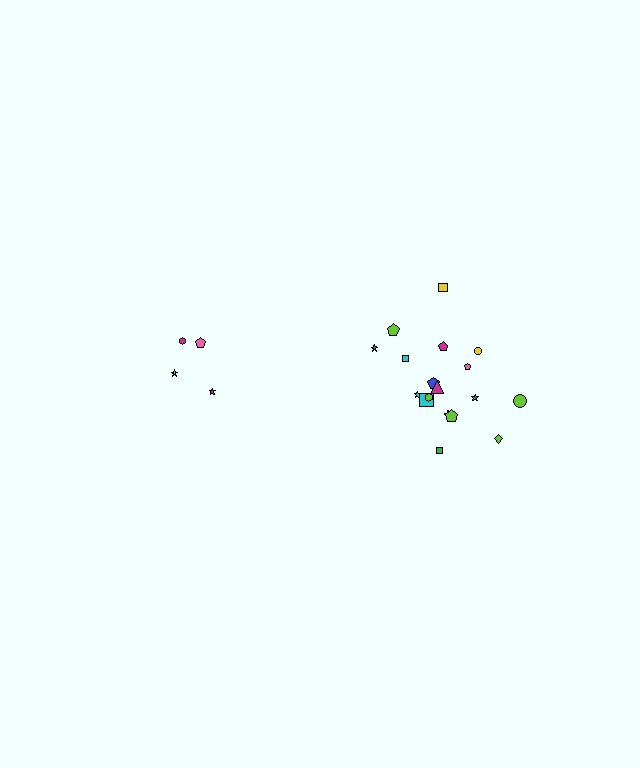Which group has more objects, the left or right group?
The right group.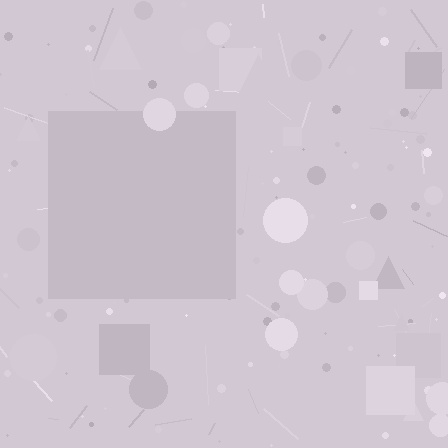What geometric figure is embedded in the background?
A square is embedded in the background.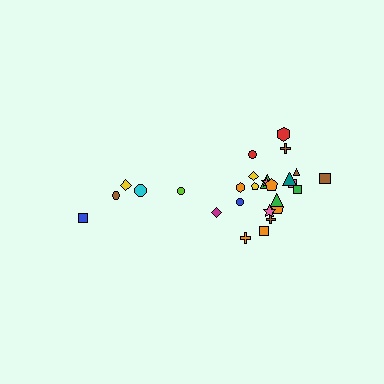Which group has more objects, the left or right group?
The right group.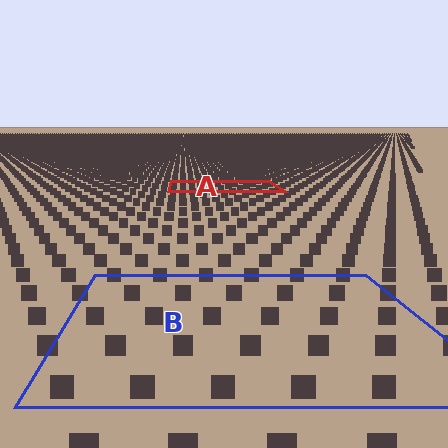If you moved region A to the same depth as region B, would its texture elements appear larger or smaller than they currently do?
They would appear larger. At a closer depth, the same texture elements are projected at a bigger on-screen size.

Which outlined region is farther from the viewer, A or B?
Region A is farther from the viewer — the texture elements inside it appear smaller and more densely packed.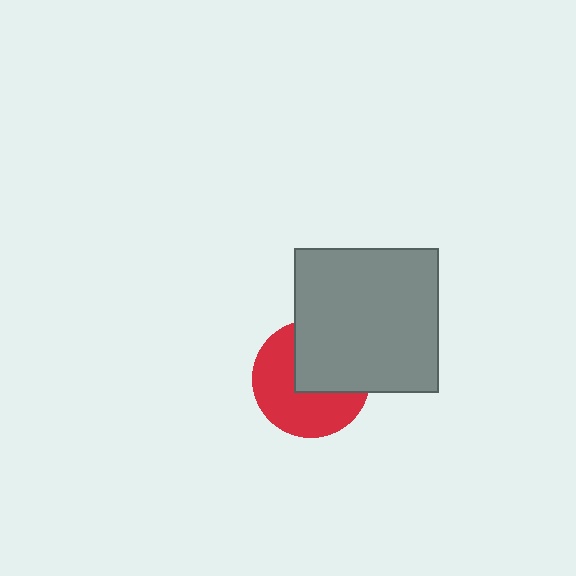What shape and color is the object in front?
The object in front is a gray square.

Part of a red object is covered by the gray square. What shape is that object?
It is a circle.